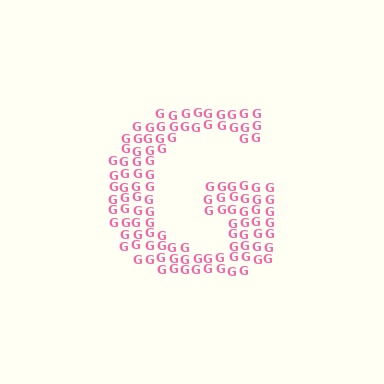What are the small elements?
The small elements are letter G's.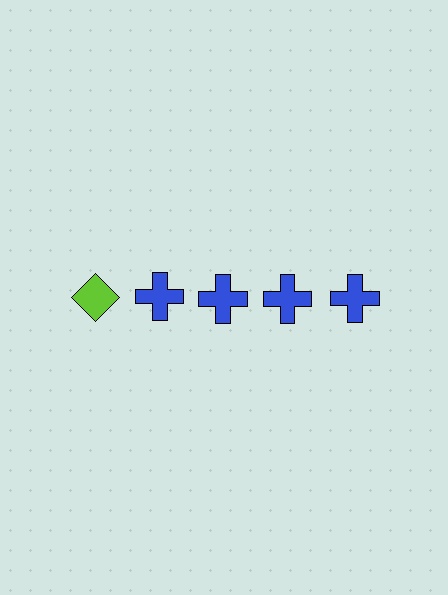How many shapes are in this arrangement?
There are 5 shapes arranged in a grid pattern.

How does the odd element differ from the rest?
It differs in both color (lime instead of blue) and shape (diamond instead of cross).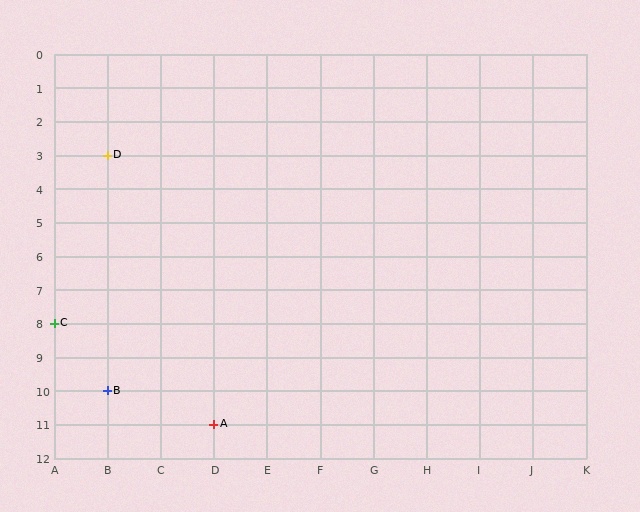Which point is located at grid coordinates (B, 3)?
Point D is at (B, 3).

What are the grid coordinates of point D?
Point D is at grid coordinates (B, 3).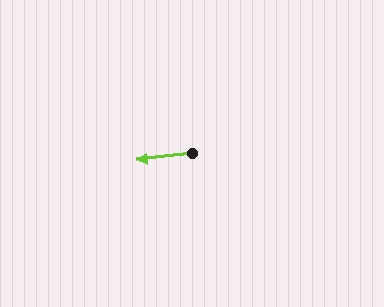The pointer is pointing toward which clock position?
Roughly 9 o'clock.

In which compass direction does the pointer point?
West.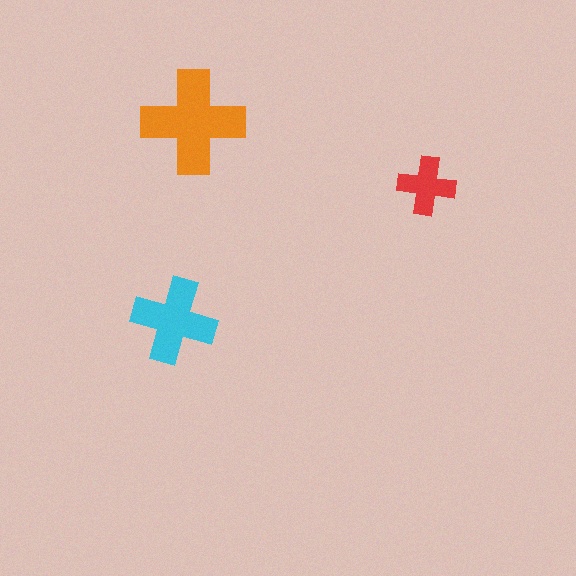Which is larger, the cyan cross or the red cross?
The cyan one.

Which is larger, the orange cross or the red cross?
The orange one.